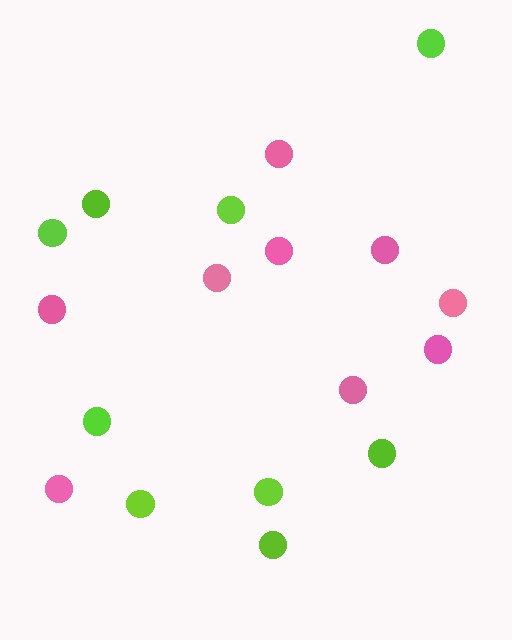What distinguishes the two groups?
There are 2 groups: one group of lime circles (9) and one group of pink circles (9).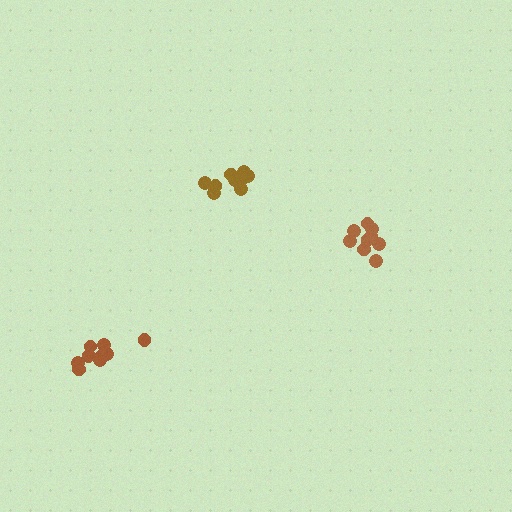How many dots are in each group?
Group 1: 10 dots, Group 2: 9 dots, Group 3: 9 dots (28 total).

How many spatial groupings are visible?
There are 3 spatial groupings.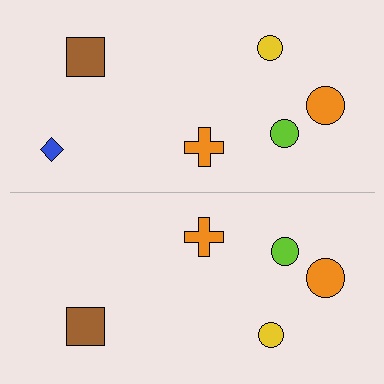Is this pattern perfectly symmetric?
No, the pattern is not perfectly symmetric. A blue diamond is missing from the bottom side.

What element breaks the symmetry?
A blue diamond is missing from the bottom side.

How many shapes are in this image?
There are 11 shapes in this image.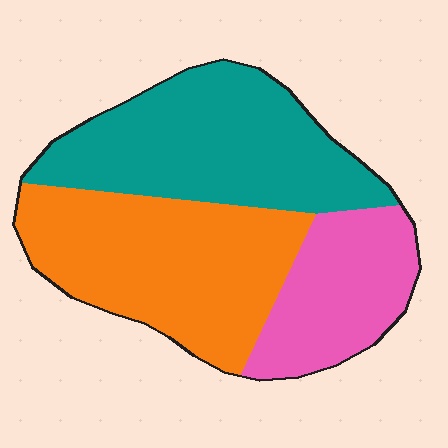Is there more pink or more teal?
Teal.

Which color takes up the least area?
Pink, at roughly 20%.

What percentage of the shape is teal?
Teal covers 38% of the shape.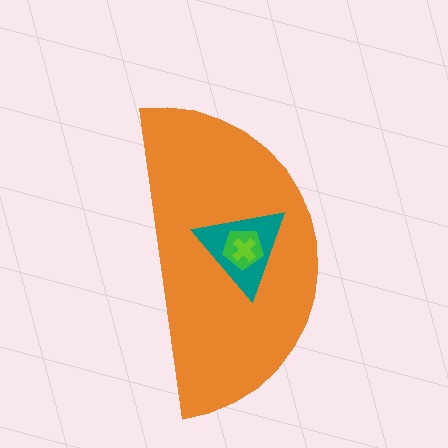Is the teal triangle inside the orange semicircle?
Yes.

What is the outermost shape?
The orange semicircle.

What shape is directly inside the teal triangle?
The green pentagon.